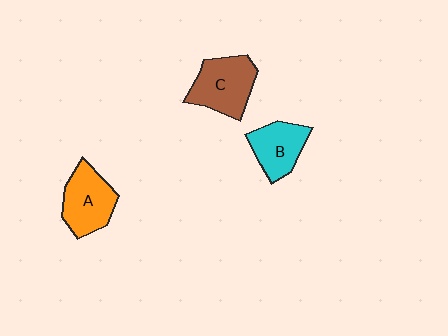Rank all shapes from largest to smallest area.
From largest to smallest: C (brown), A (orange), B (cyan).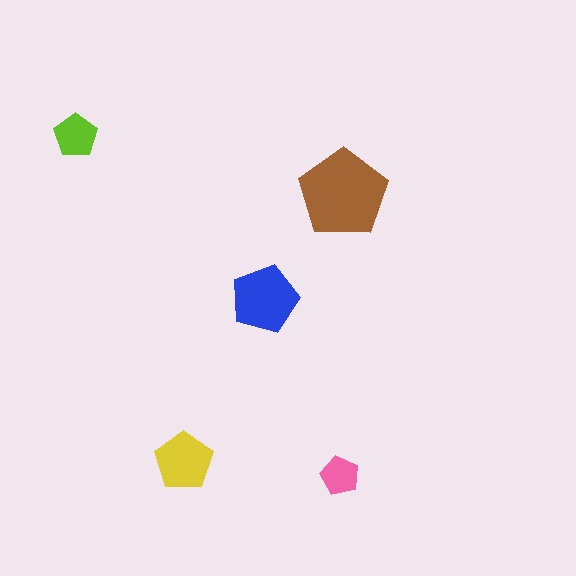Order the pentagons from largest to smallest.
the brown one, the blue one, the yellow one, the lime one, the pink one.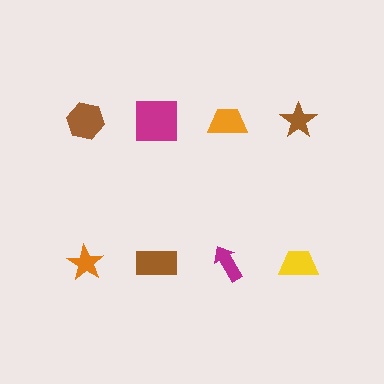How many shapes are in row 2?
4 shapes.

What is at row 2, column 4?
A yellow trapezoid.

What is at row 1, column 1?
A brown hexagon.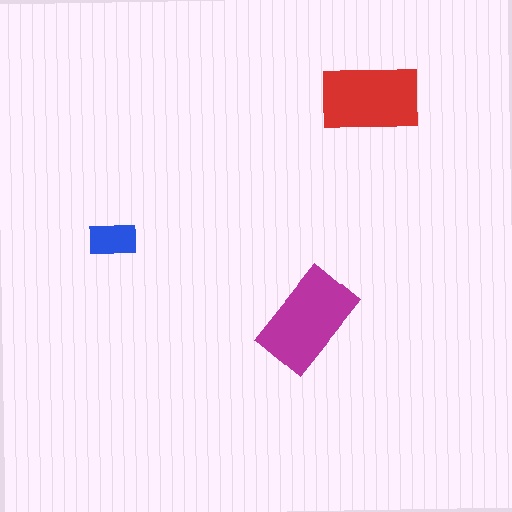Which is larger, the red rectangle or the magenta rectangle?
The magenta one.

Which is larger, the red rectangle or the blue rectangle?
The red one.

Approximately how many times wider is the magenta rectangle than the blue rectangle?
About 2 times wider.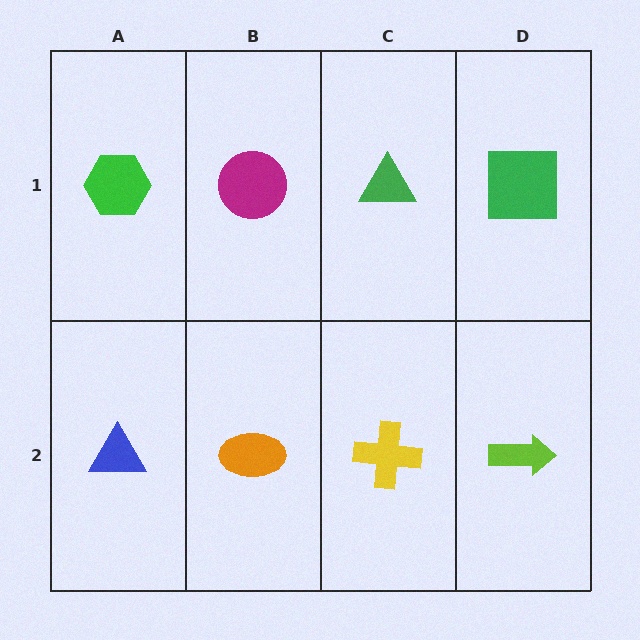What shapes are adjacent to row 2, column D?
A green square (row 1, column D), a yellow cross (row 2, column C).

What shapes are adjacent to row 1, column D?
A lime arrow (row 2, column D), a green triangle (row 1, column C).